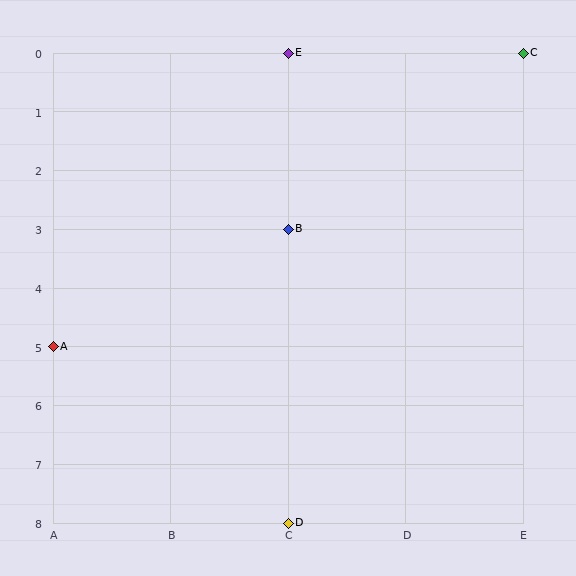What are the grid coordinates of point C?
Point C is at grid coordinates (E, 0).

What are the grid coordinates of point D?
Point D is at grid coordinates (C, 8).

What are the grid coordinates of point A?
Point A is at grid coordinates (A, 5).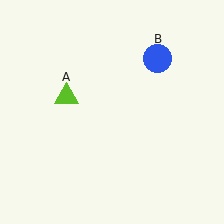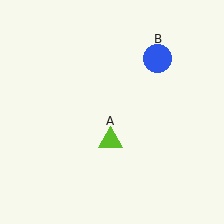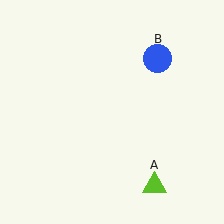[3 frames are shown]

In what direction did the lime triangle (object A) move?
The lime triangle (object A) moved down and to the right.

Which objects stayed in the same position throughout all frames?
Blue circle (object B) remained stationary.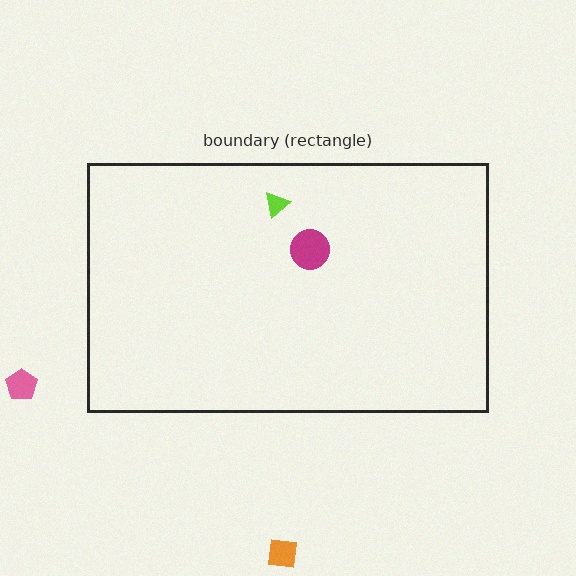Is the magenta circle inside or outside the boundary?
Inside.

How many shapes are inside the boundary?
2 inside, 2 outside.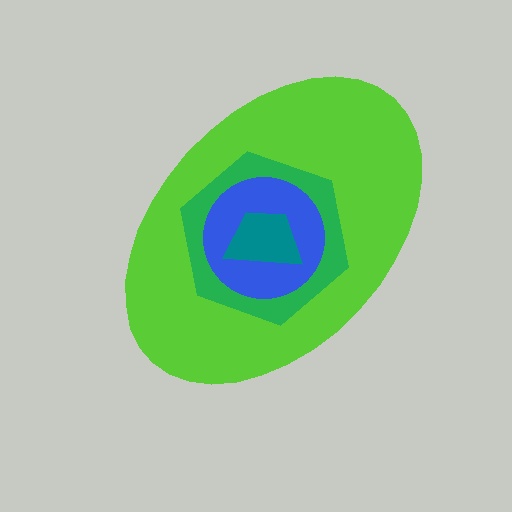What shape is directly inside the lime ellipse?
The green hexagon.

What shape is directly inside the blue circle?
The teal trapezoid.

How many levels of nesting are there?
4.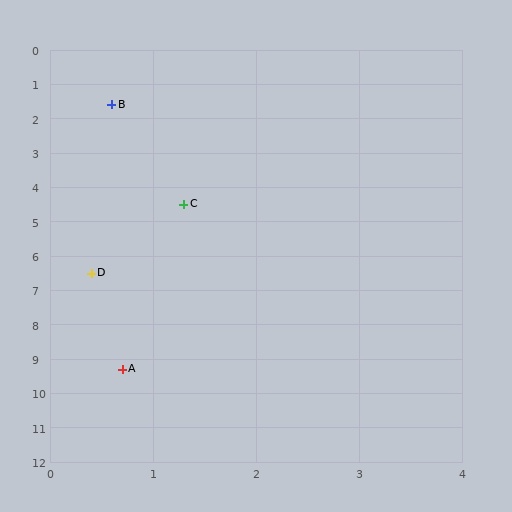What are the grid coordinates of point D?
Point D is at approximately (0.4, 6.5).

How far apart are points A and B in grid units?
Points A and B are about 7.7 grid units apart.